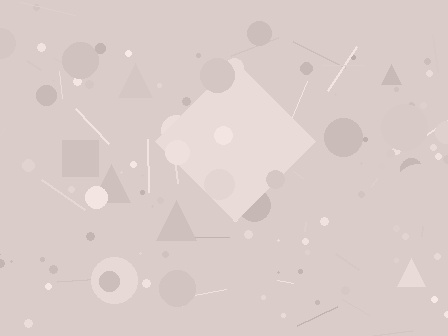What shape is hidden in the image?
A diamond is hidden in the image.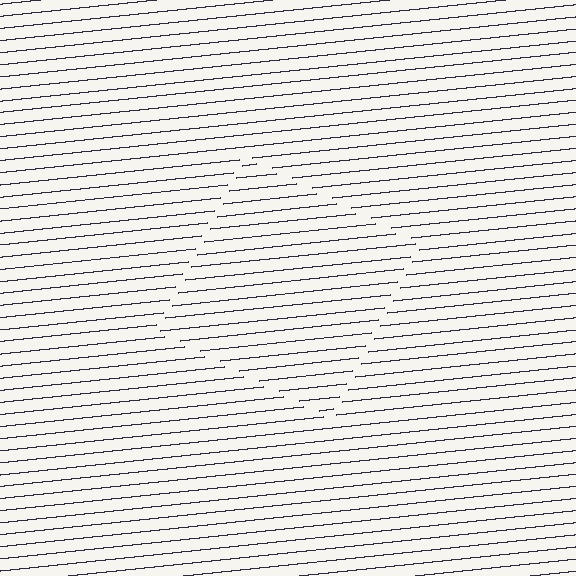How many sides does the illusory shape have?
4 sides — the line-ends trace a square.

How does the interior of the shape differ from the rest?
The interior of the shape contains the same grating, shifted by half a period — the contour is defined by the phase discontinuity where line-ends from the inner and outer gratings abut.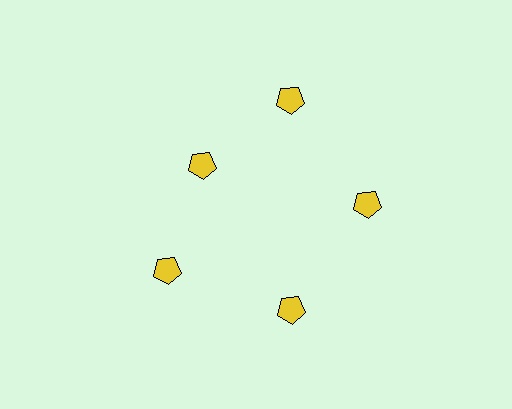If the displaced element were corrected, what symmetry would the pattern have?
It would have 5-fold rotational symmetry — the pattern would map onto itself every 72 degrees.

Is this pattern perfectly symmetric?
No. The 5 yellow pentagons are arranged in a ring, but one element near the 10 o'clock position is pulled inward toward the center, breaking the 5-fold rotational symmetry.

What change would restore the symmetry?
The symmetry would be restored by moving it outward, back onto the ring so that all 5 pentagons sit at equal angles and equal distance from the center.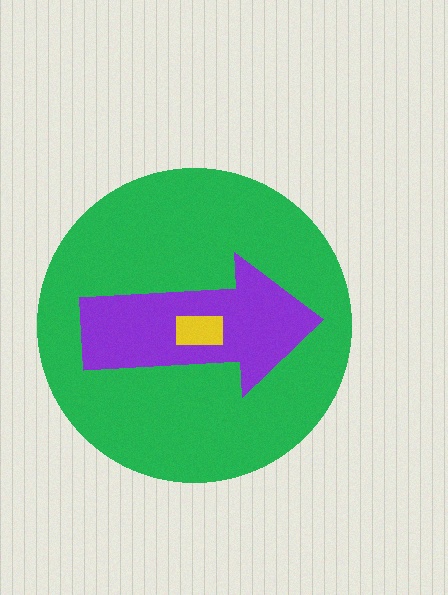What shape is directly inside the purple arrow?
The yellow rectangle.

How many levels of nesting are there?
3.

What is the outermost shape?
The green circle.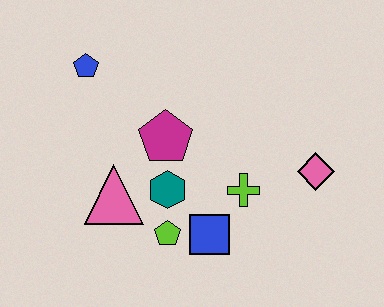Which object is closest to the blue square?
The lime pentagon is closest to the blue square.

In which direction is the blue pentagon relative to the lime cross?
The blue pentagon is to the left of the lime cross.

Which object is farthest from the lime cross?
The blue pentagon is farthest from the lime cross.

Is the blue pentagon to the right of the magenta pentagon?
No